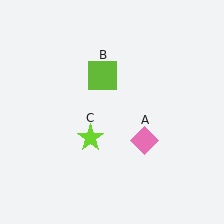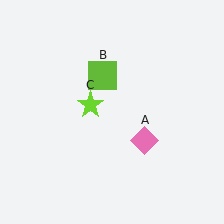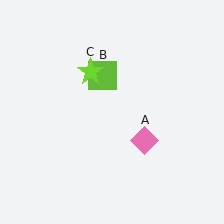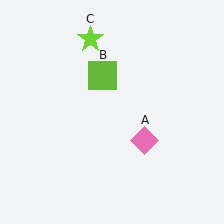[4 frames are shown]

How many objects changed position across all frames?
1 object changed position: lime star (object C).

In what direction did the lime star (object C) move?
The lime star (object C) moved up.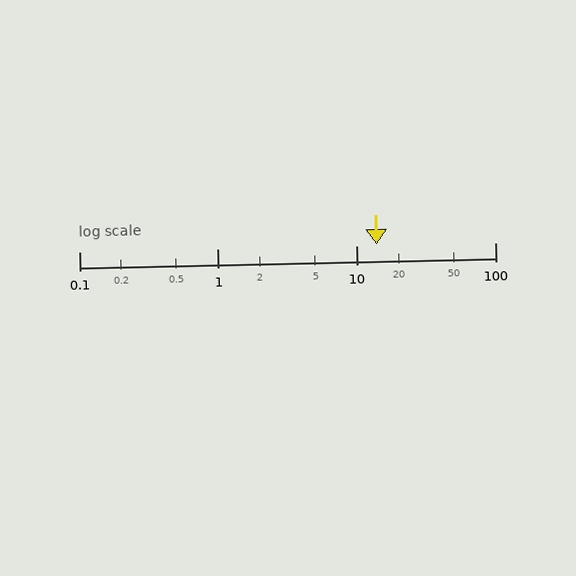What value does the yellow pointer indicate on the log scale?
The pointer indicates approximately 14.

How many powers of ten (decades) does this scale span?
The scale spans 3 decades, from 0.1 to 100.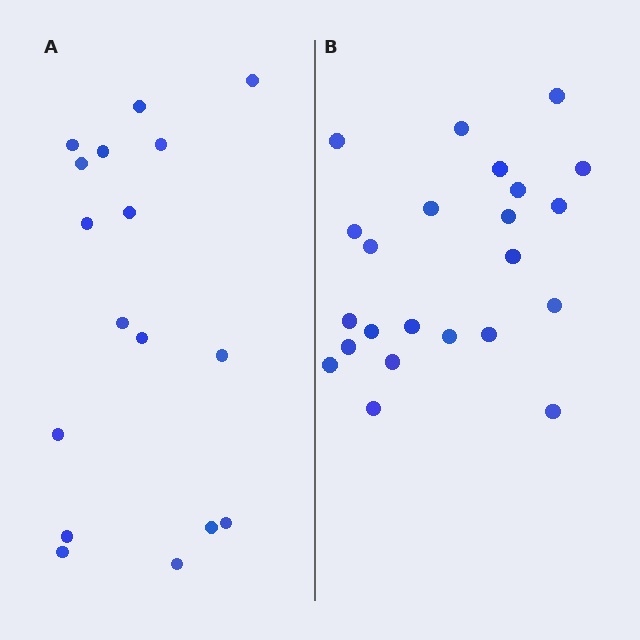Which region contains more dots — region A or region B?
Region B (the right region) has more dots.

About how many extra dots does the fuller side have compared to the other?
Region B has about 6 more dots than region A.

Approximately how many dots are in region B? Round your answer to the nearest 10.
About 20 dots. (The exact count is 23, which rounds to 20.)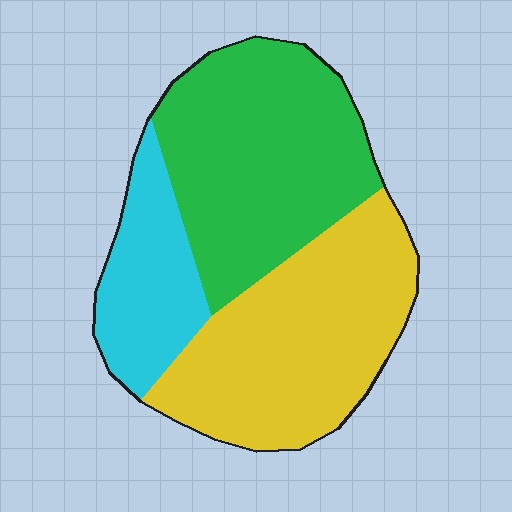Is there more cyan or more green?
Green.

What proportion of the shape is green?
Green takes up between a quarter and a half of the shape.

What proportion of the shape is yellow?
Yellow takes up between a third and a half of the shape.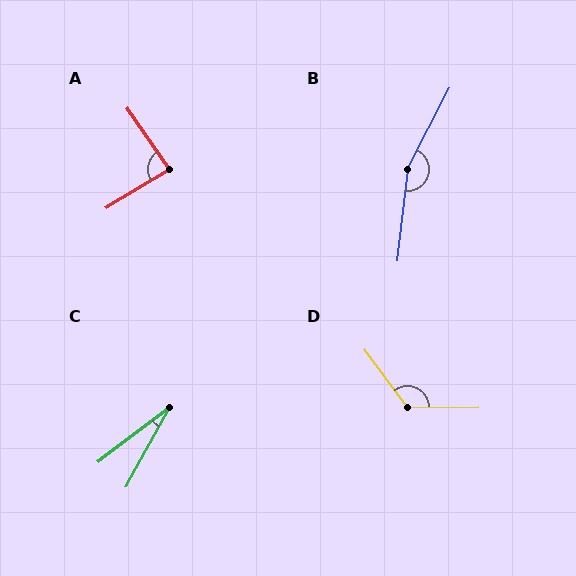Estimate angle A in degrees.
Approximately 87 degrees.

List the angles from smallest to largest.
C (24°), A (87°), D (126°), B (159°).